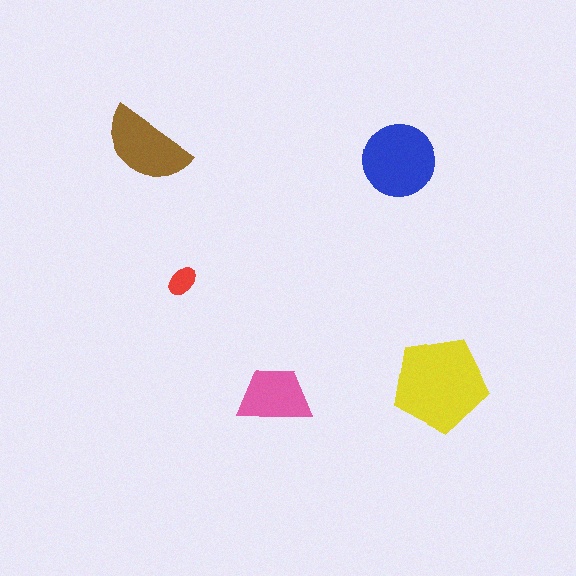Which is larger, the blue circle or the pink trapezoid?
The blue circle.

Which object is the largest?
The yellow pentagon.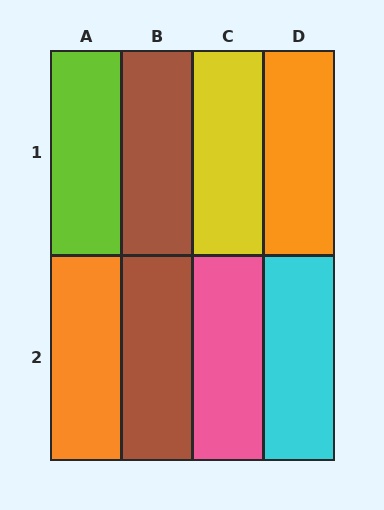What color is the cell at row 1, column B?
Brown.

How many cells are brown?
2 cells are brown.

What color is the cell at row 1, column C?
Yellow.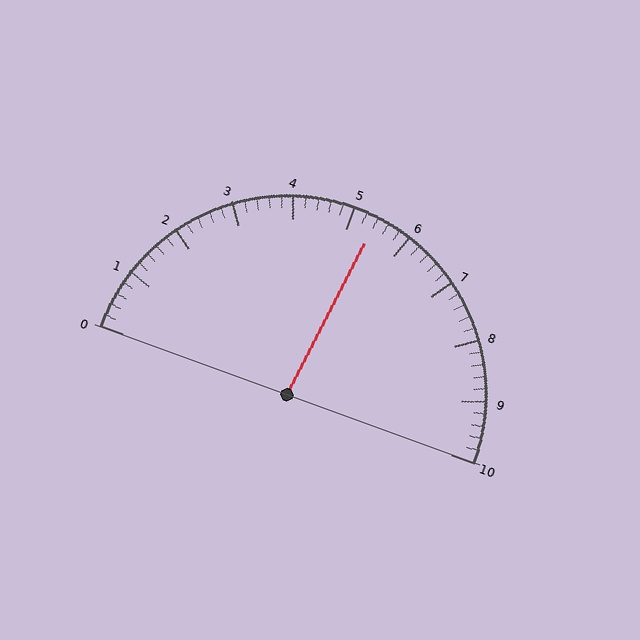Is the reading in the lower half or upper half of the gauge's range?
The reading is in the upper half of the range (0 to 10).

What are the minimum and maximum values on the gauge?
The gauge ranges from 0 to 10.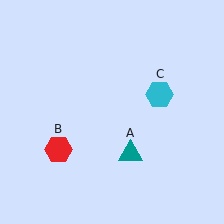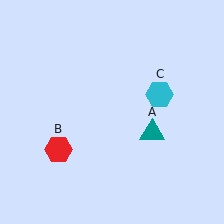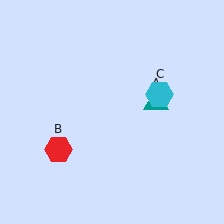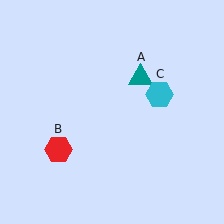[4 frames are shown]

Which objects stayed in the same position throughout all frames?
Red hexagon (object B) and cyan hexagon (object C) remained stationary.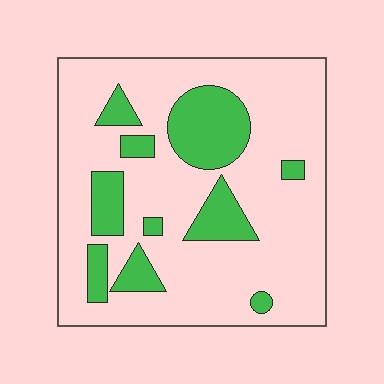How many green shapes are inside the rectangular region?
10.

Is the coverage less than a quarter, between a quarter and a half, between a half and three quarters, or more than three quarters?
Less than a quarter.